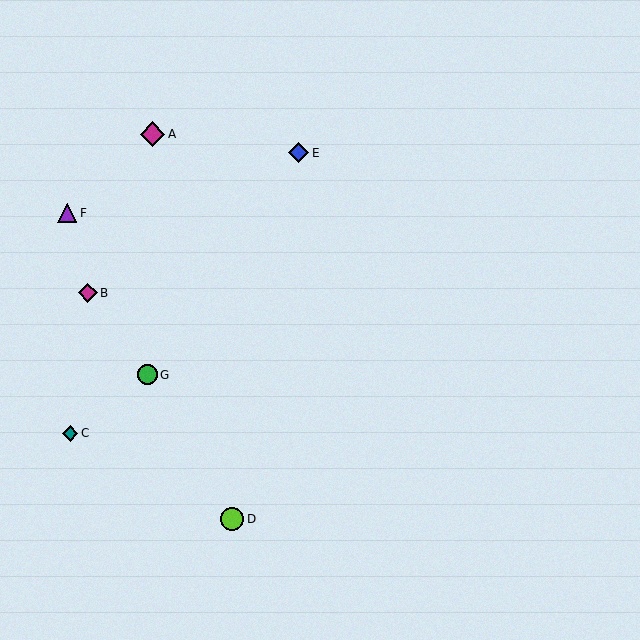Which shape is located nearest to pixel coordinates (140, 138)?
The magenta diamond (labeled A) at (152, 134) is nearest to that location.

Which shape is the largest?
The magenta diamond (labeled A) is the largest.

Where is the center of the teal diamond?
The center of the teal diamond is at (70, 433).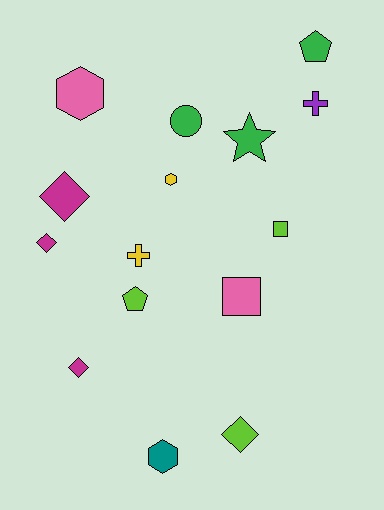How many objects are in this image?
There are 15 objects.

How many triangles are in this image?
There are no triangles.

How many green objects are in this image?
There are 3 green objects.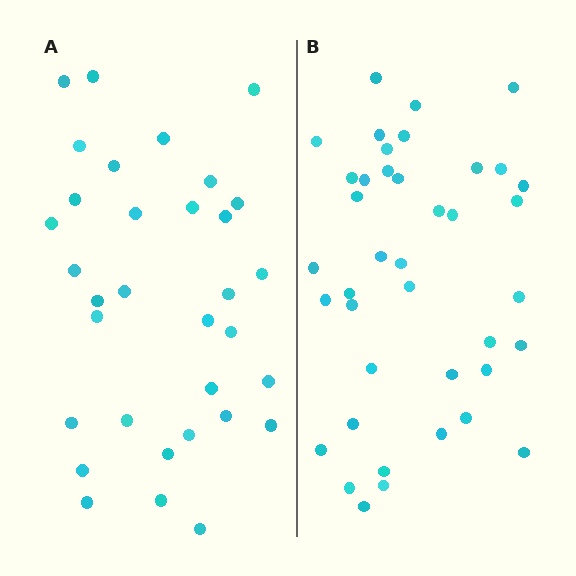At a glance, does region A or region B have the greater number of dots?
Region B (the right region) has more dots.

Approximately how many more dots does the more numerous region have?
Region B has roughly 8 or so more dots than region A.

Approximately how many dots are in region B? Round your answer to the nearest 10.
About 40 dots.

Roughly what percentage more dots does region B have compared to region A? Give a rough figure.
About 20% more.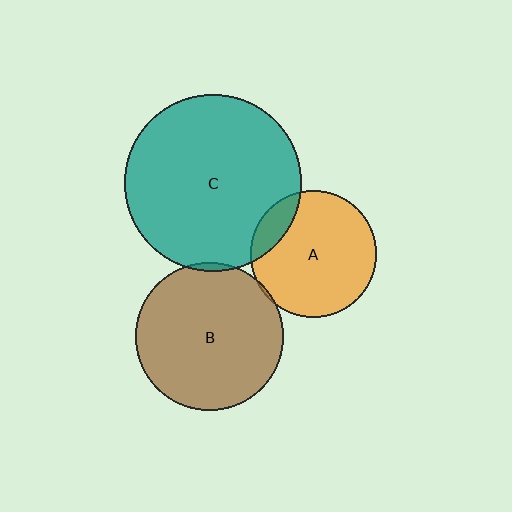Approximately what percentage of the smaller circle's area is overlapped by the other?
Approximately 15%.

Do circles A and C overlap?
Yes.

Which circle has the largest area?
Circle C (teal).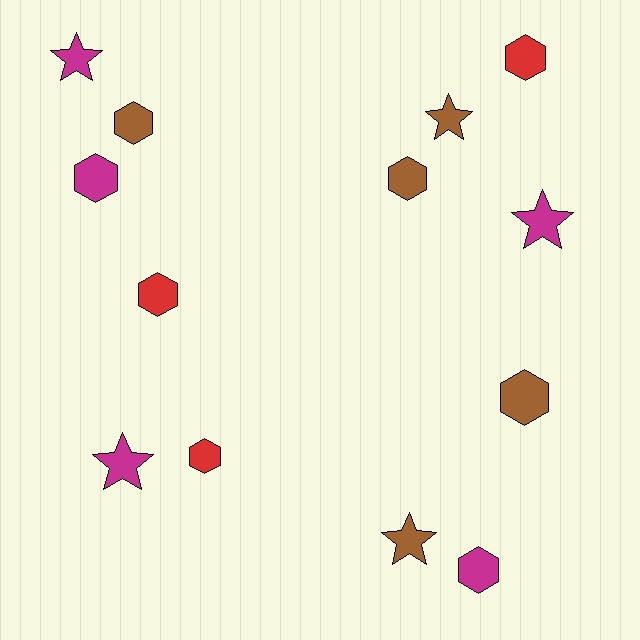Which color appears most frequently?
Brown, with 5 objects.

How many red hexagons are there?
There are 3 red hexagons.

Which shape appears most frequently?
Hexagon, with 8 objects.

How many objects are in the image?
There are 13 objects.